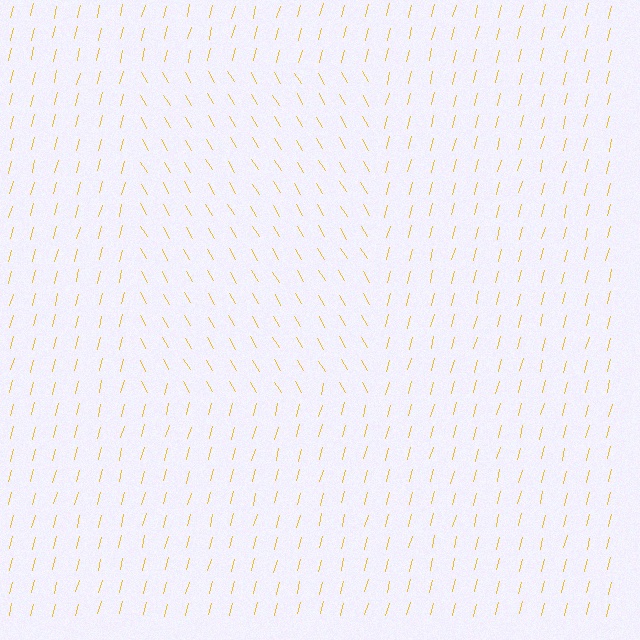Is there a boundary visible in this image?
Yes, there is a texture boundary formed by a change in line orientation.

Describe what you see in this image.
The image is filled with small yellow line segments. A rectangle region in the image has lines oriented differently from the surrounding lines, creating a visible texture boundary.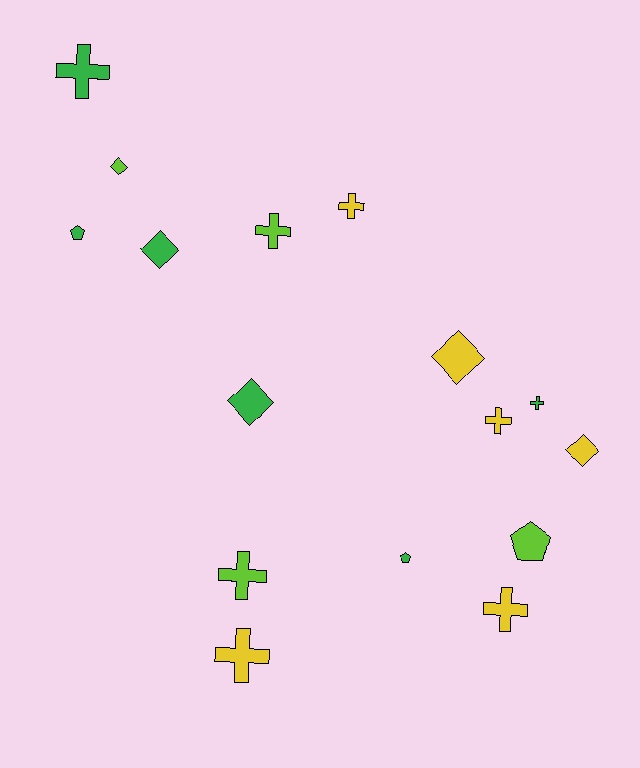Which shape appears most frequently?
Cross, with 8 objects.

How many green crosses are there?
There are 2 green crosses.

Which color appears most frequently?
Green, with 6 objects.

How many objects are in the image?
There are 16 objects.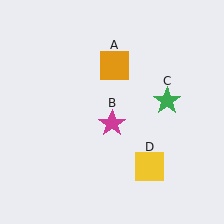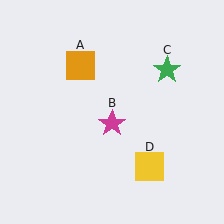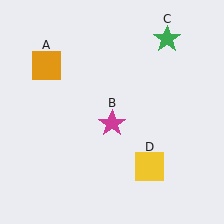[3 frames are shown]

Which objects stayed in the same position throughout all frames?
Magenta star (object B) and yellow square (object D) remained stationary.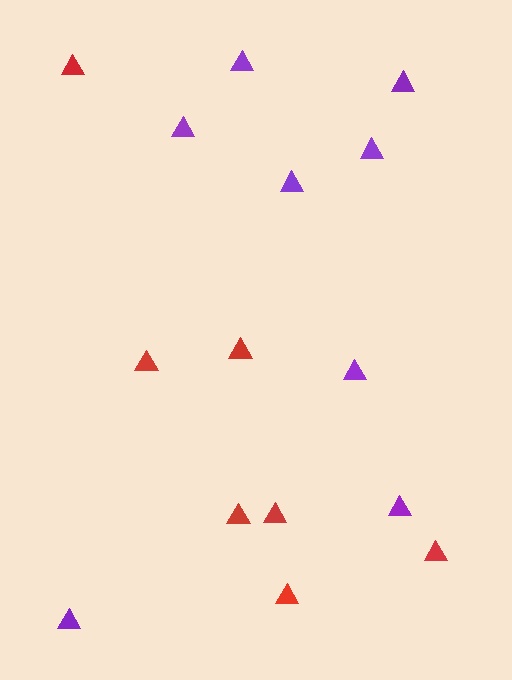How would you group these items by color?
There are 2 groups: one group of red triangles (7) and one group of purple triangles (8).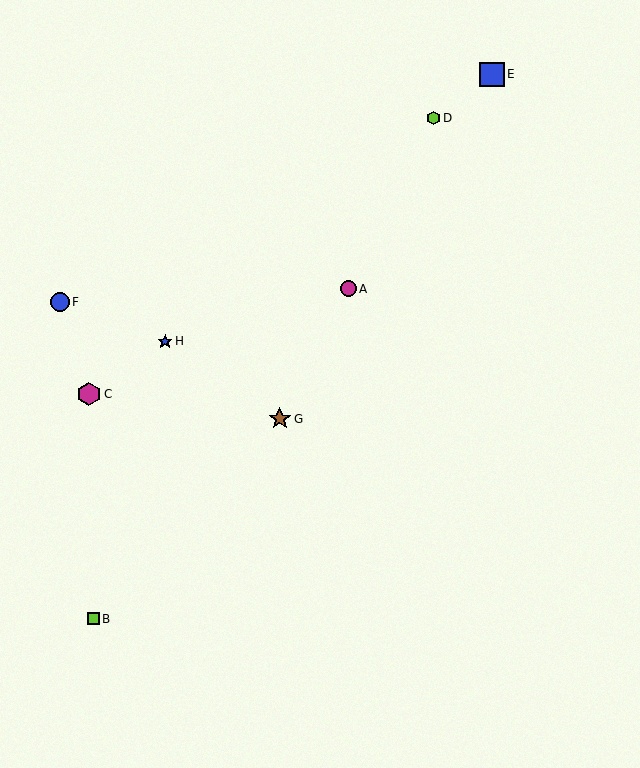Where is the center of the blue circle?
The center of the blue circle is at (60, 302).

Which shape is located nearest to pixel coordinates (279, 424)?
The brown star (labeled G) at (280, 419) is nearest to that location.